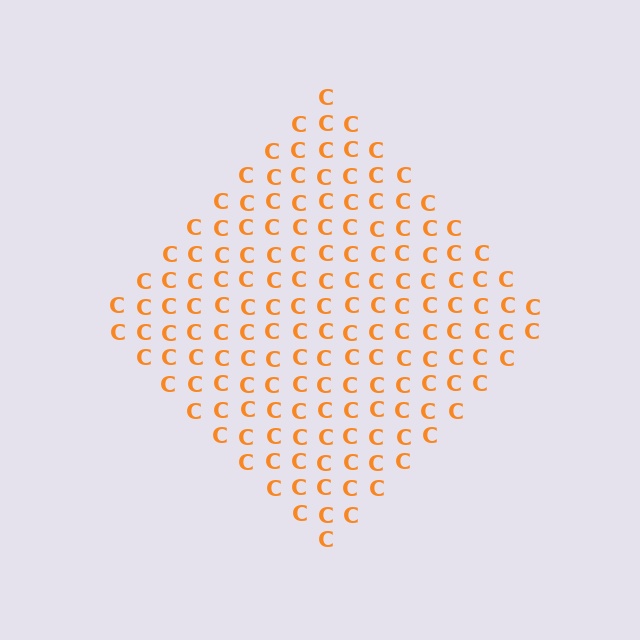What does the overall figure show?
The overall figure shows a diamond.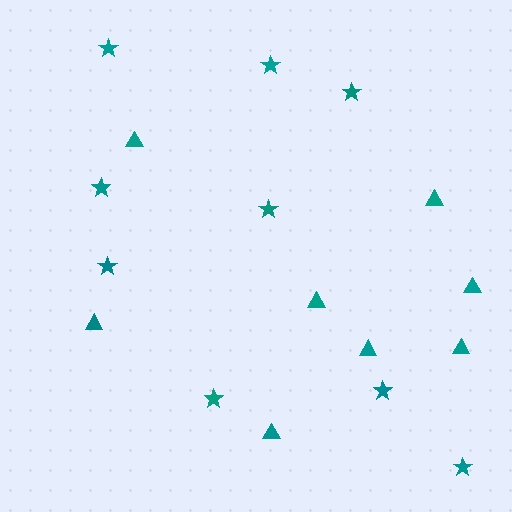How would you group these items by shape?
There are 2 groups: one group of triangles (8) and one group of stars (9).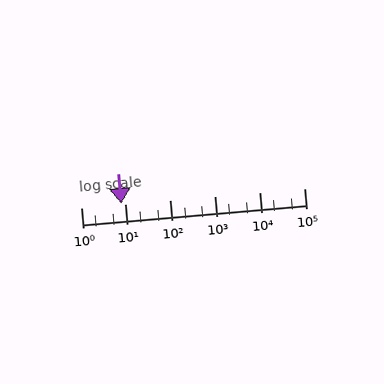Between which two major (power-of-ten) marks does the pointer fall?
The pointer is between 1 and 10.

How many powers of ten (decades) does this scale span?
The scale spans 5 decades, from 1 to 100000.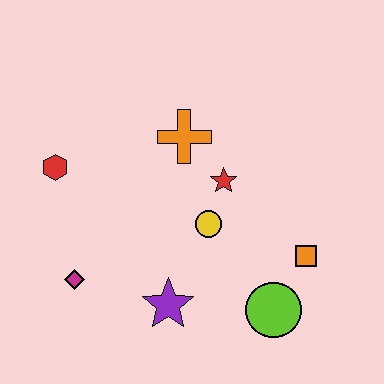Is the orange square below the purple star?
No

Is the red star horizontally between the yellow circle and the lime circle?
Yes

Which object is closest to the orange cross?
The red star is closest to the orange cross.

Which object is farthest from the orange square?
The red hexagon is farthest from the orange square.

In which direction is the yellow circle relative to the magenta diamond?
The yellow circle is to the right of the magenta diamond.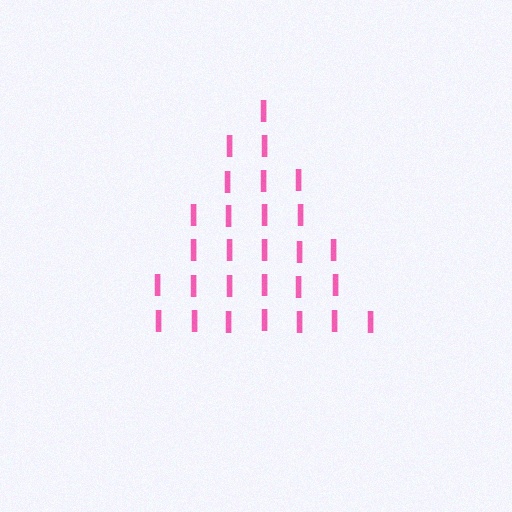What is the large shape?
The large shape is a triangle.